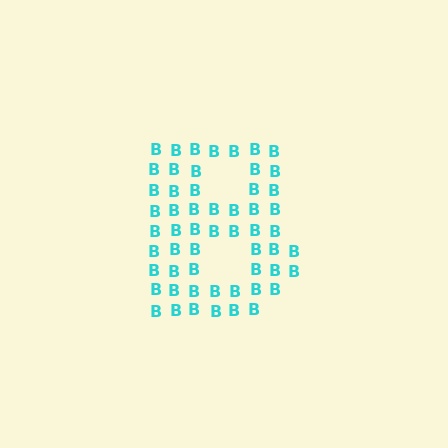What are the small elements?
The small elements are letter B's.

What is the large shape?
The large shape is the letter B.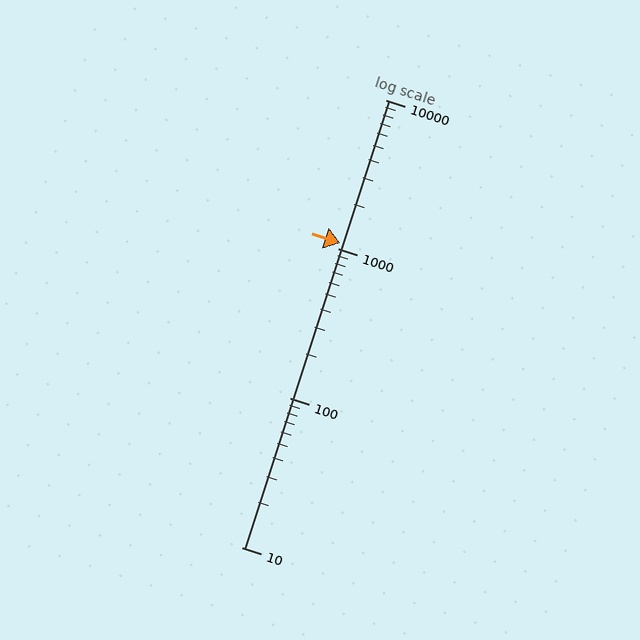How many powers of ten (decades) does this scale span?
The scale spans 3 decades, from 10 to 10000.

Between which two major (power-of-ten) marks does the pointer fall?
The pointer is between 1000 and 10000.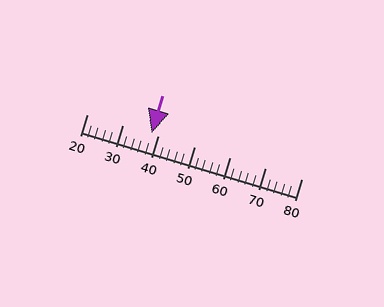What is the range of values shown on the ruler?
The ruler shows values from 20 to 80.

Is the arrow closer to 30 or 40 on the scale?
The arrow is closer to 40.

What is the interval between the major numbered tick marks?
The major tick marks are spaced 10 units apart.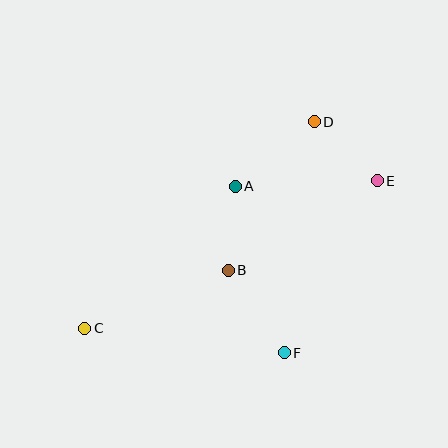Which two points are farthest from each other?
Points C and E are farthest from each other.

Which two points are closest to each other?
Points A and B are closest to each other.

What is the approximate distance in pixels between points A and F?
The distance between A and F is approximately 174 pixels.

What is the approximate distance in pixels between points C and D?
The distance between C and D is approximately 309 pixels.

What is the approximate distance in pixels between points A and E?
The distance between A and E is approximately 142 pixels.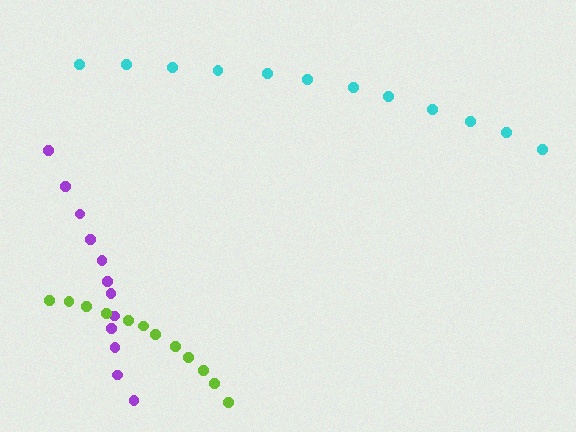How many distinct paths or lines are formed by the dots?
There are 3 distinct paths.